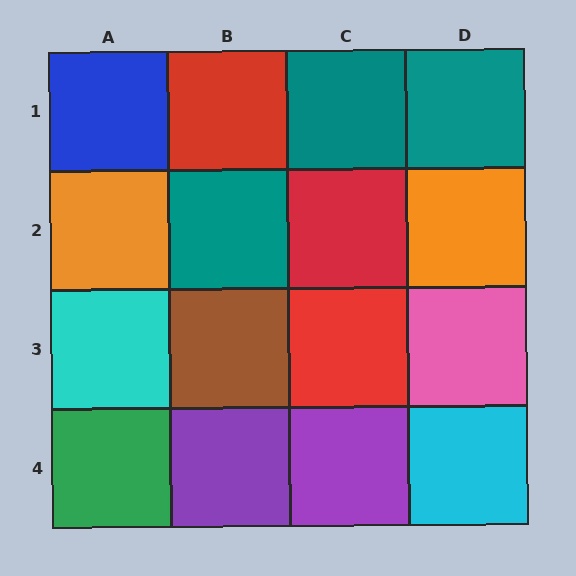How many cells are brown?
1 cell is brown.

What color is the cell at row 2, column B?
Teal.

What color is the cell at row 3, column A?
Cyan.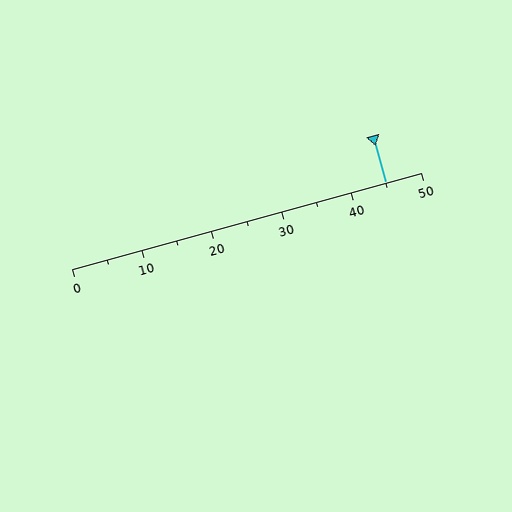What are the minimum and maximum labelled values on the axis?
The axis runs from 0 to 50.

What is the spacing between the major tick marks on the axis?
The major ticks are spaced 10 apart.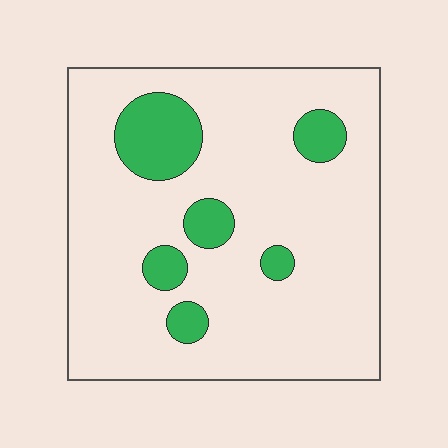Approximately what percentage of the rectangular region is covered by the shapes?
Approximately 15%.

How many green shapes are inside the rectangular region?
6.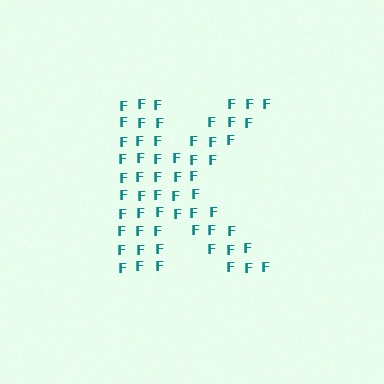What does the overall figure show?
The overall figure shows the letter K.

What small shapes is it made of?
It is made of small letter F's.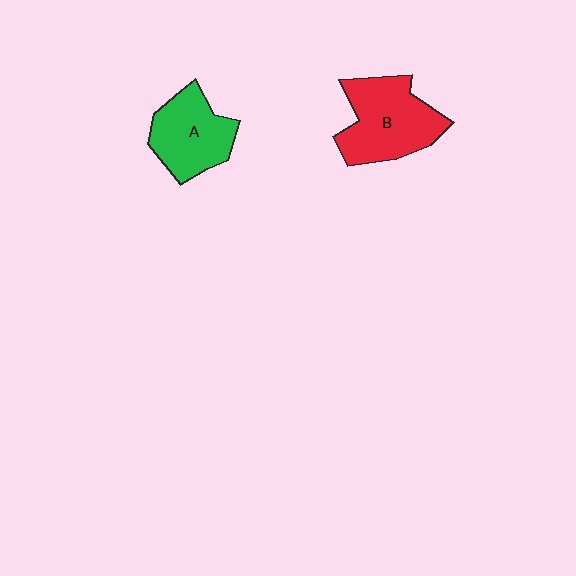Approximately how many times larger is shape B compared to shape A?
Approximately 1.2 times.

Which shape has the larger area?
Shape B (red).